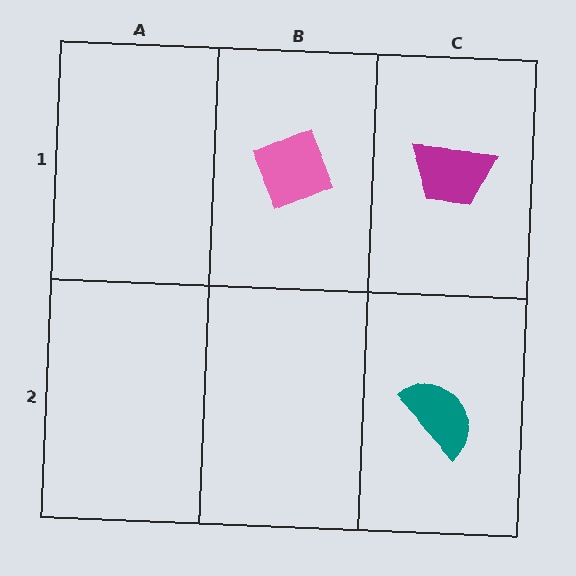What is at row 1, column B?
A pink diamond.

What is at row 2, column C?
A teal semicircle.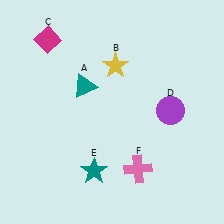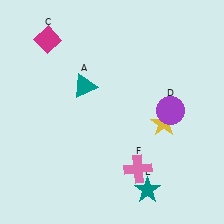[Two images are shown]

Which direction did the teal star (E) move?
The teal star (E) moved right.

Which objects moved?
The objects that moved are: the yellow star (B), the teal star (E).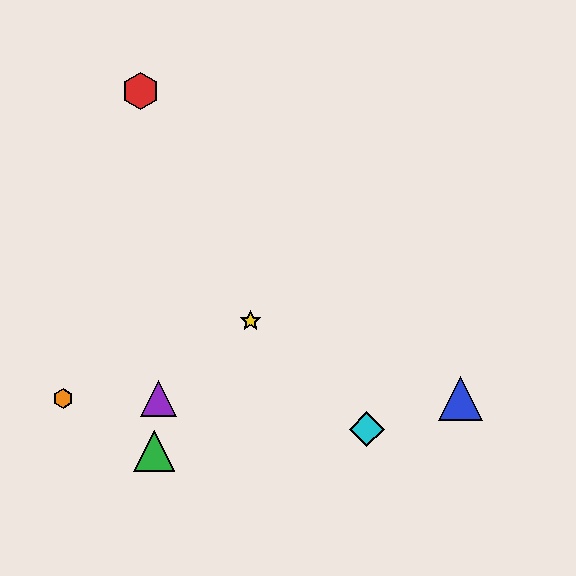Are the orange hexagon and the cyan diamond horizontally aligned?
No, the orange hexagon is at y≈399 and the cyan diamond is at y≈429.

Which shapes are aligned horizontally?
The blue triangle, the purple triangle, the orange hexagon are aligned horizontally.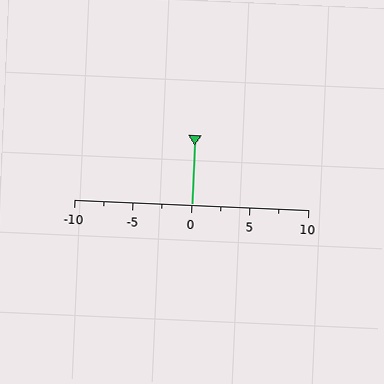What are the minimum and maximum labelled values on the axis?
The axis runs from -10 to 10.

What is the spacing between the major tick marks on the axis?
The major ticks are spaced 5 apart.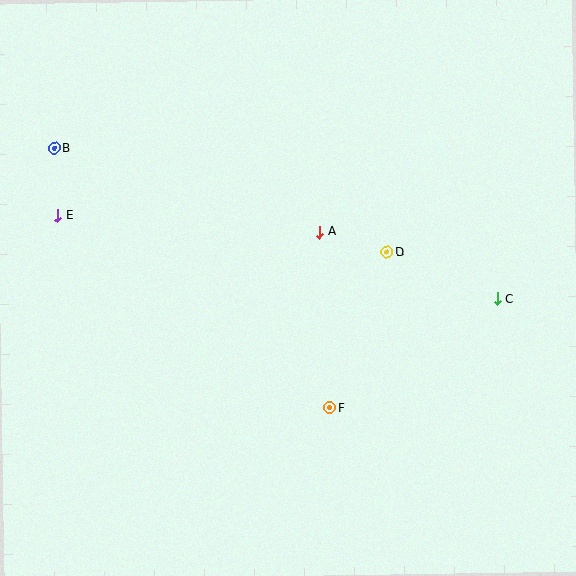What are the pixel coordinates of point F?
Point F is at (330, 408).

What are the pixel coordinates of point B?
Point B is at (54, 148).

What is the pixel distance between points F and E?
The distance between F and E is 333 pixels.